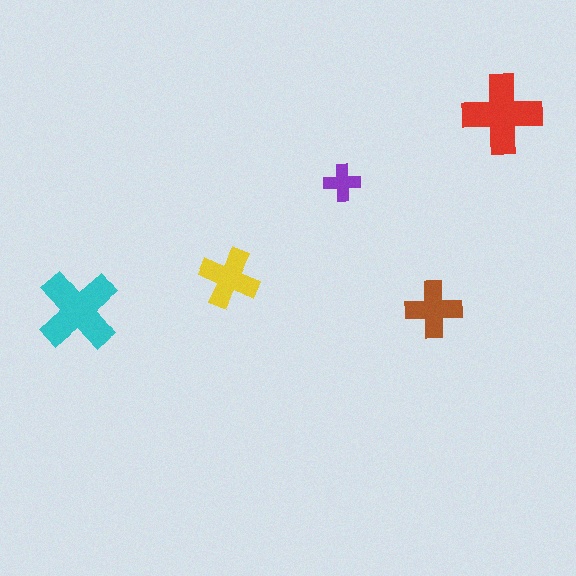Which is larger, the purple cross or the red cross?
The red one.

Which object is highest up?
The red cross is topmost.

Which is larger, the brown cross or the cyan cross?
The cyan one.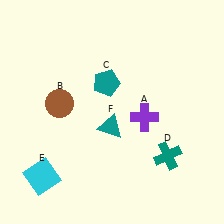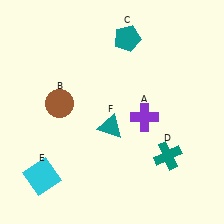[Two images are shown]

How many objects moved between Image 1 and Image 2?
1 object moved between the two images.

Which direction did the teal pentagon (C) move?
The teal pentagon (C) moved up.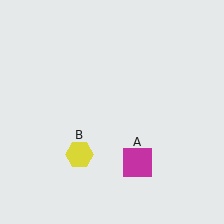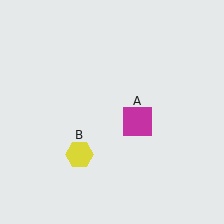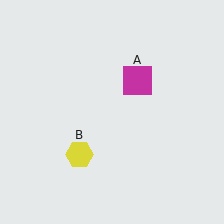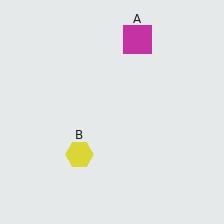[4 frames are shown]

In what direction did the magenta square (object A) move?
The magenta square (object A) moved up.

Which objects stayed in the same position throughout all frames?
Yellow hexagon (object B) remained stationary.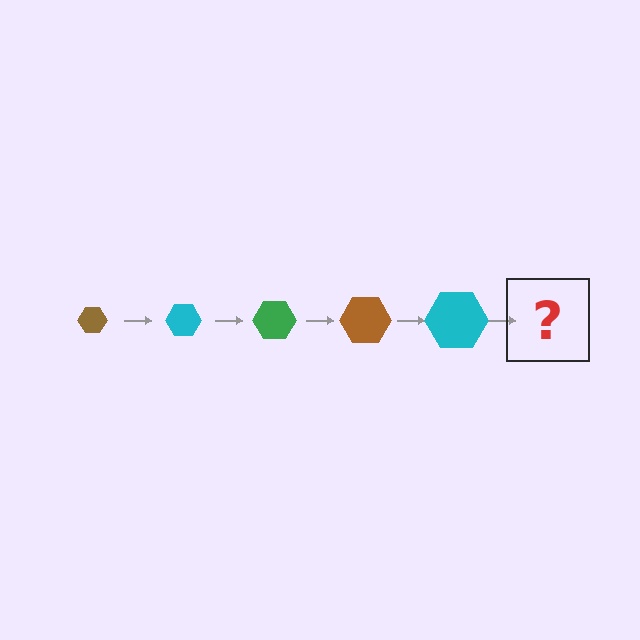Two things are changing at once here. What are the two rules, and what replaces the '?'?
The two rules are that the hexagon grows larger each step and the color cycles through brown, cyan, and green. The '?' should be a green hexagon, larger than the previous one.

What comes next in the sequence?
The next element should be a green hexagon, larger than the previous one.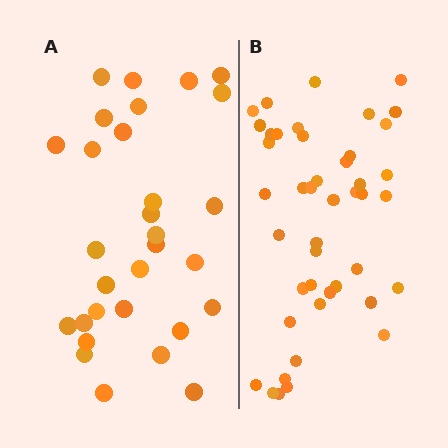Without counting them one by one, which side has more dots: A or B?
Region B (the right region) has more dots.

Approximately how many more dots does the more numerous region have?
Region B has approximately 15 more dots than region A.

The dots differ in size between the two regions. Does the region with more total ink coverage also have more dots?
No. Region A has more total ink coverage because its dots are larger, but region B actually contains more individual dots. Total area can be misleading — the number of items is what matters here.